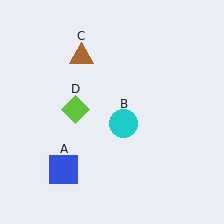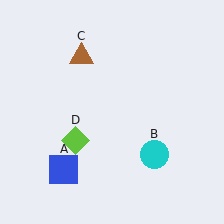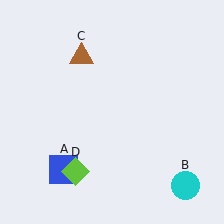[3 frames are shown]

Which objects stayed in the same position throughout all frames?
Blue square (object A) and brown triangle (object C) remained stationary.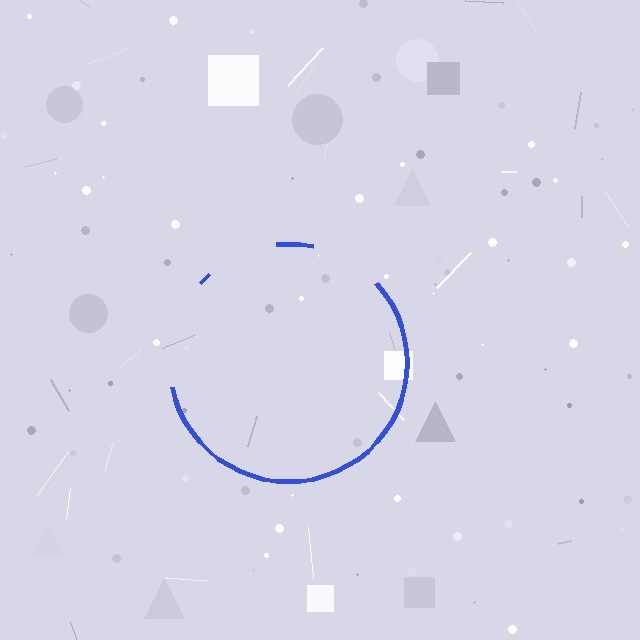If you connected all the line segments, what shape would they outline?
They would outline a circle.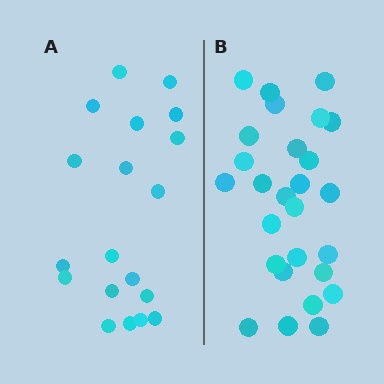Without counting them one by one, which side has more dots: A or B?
Region B (the right region) has more dots.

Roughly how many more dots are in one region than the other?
Region B has roughly 8 or so more dots than region A.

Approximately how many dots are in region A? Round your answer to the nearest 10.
About 20 dots. (The exact count is 19, which rounds to 20.)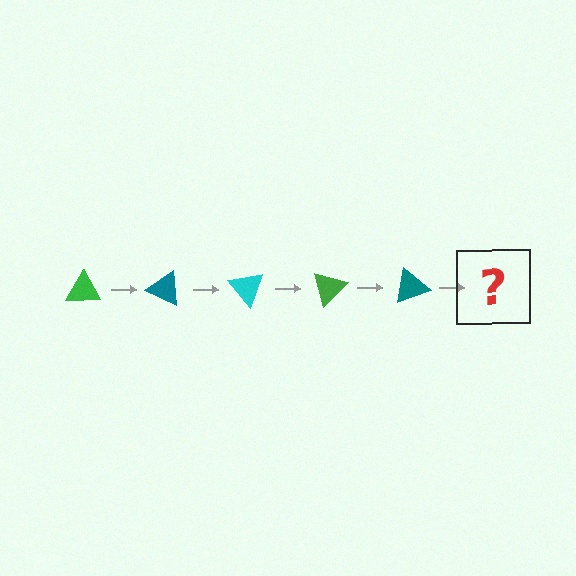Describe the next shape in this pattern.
It should be a cyan triangle, rotated 125 degrees from the start.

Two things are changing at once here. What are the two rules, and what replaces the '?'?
The two rules are that it rotates 25 degrees each step and the color cycles through green, teal, and cyan. The '?' should be a cyan triangle, rotated 125 degrees from the start.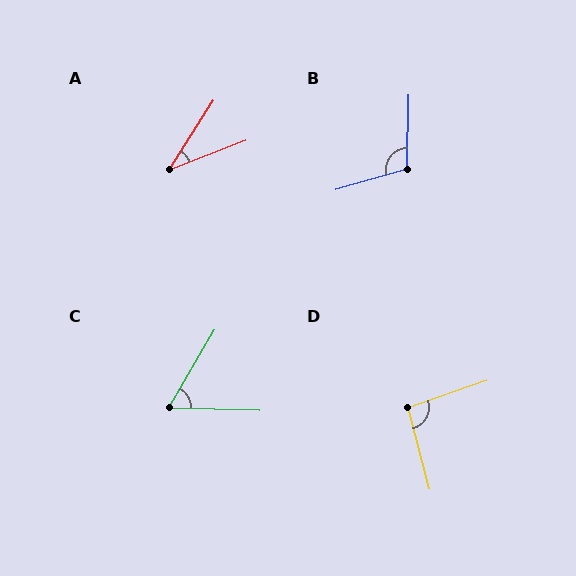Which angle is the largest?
B, at approximately 107 degrees.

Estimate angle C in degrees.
Approximately 61 degrees.